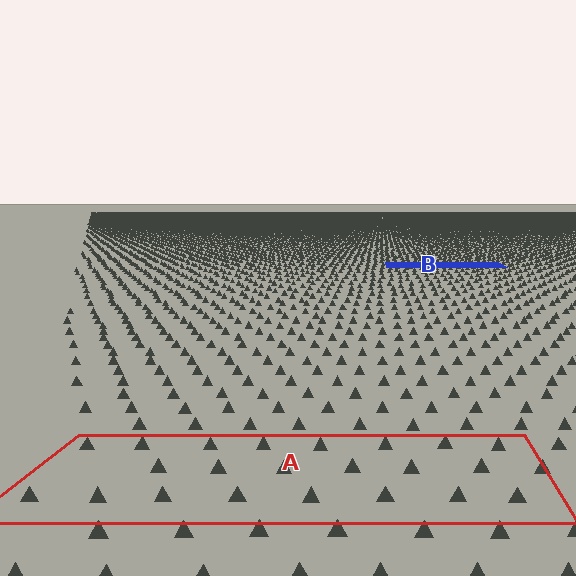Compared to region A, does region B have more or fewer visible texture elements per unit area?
Region B has more texture elements per unit area — they are packed more densely because it is farther away.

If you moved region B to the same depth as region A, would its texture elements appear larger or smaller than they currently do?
They would appear larger. At a closer depth, the same texture elements are projected at a bigger on-screen size.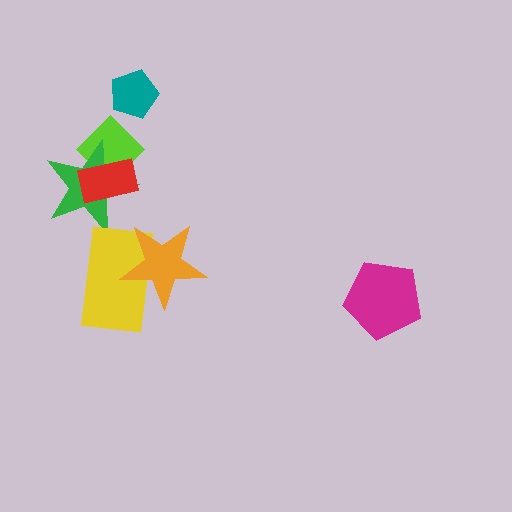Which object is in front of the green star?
The red rectangle is in front of the green star.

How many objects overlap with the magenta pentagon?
0 objects overlap with the magenta pentagon.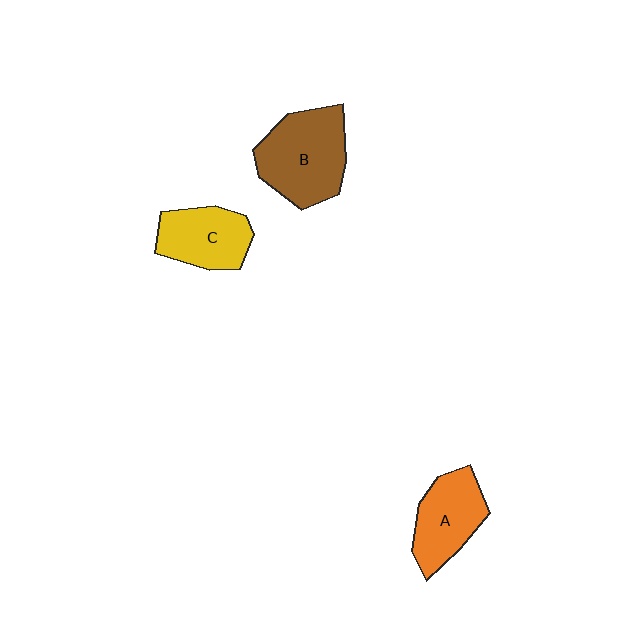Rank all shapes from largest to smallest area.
From largest to smallest: B (brown), A (orange), C (yellow).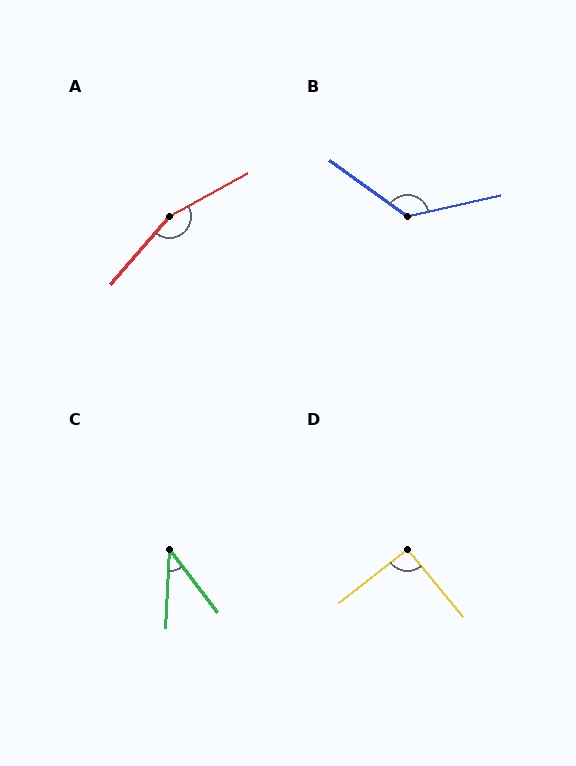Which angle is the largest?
A, at approximately 160 degrees.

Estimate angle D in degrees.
Approximately 92 degrees.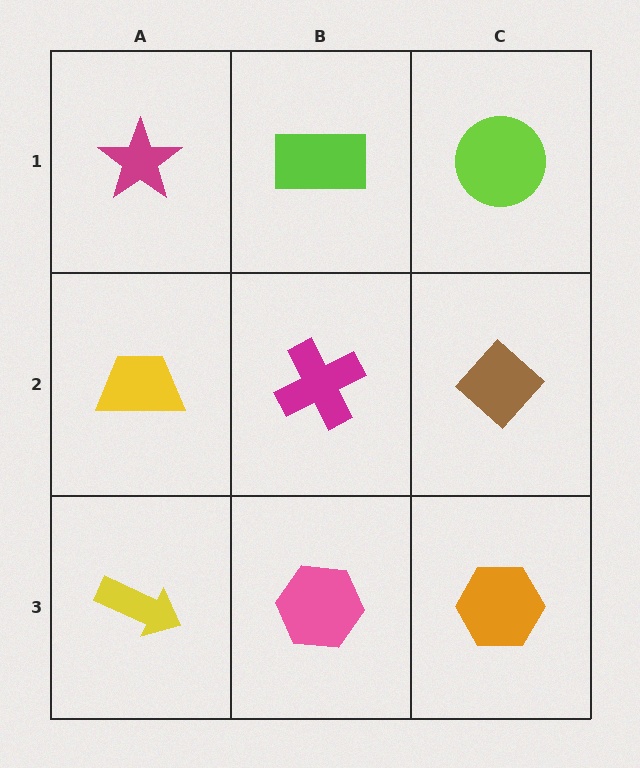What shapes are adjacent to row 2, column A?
A magenta star (row 1, column A), a yellow arrow (row 3, column A), a magenta cross (row 2, column B).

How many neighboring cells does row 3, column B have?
3.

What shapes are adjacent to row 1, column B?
A magenta cross (row 2, column B), a magenta star (row 1, column A), a lime circle (row 1, column C).